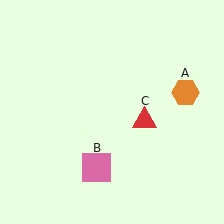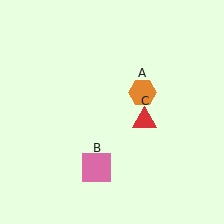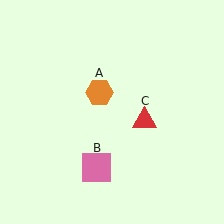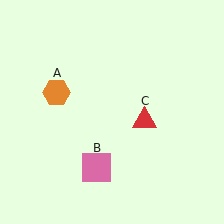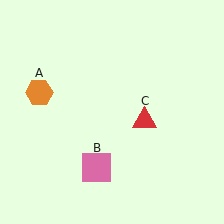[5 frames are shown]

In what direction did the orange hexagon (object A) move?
The orange hexagon (object A) moved left.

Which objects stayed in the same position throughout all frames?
Pink square (object B) and red triangle (object C) remained stationary.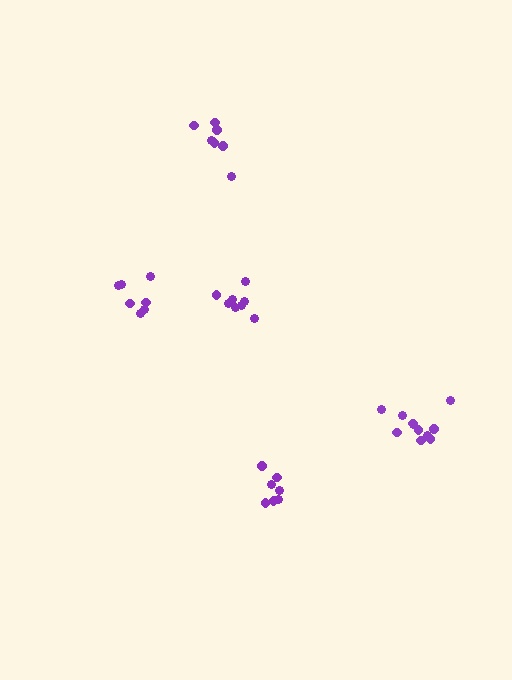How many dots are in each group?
Group 1: 7 dots, Group 2: 8 dots, Group 3: 7 dots, Group 4: 7 dots, Group 5: 11 dots (40 total).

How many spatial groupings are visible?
There are 5 spatial groupings.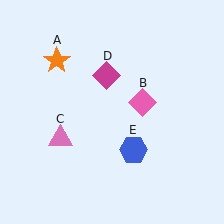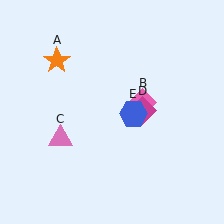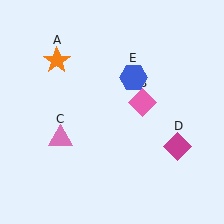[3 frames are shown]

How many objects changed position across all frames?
2 objects changed position: magenta diamond (object D), blue hexagon (object E).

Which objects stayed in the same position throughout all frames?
Orange star (object A) and pink diamond (object B) and pink triangle (object C) remained stationary.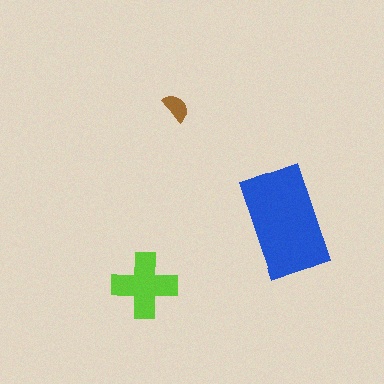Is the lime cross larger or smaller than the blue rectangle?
Smaller.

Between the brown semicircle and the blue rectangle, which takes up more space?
The blue rectangle.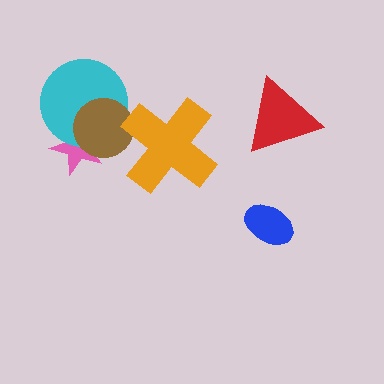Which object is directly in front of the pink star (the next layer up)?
The cyan circle is directly in front of the pink star.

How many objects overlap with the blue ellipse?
0 objects overlap with the blue ellipse.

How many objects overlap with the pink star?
2 objects overlap with the pink star.